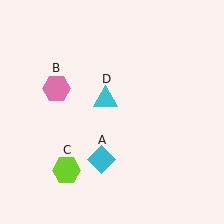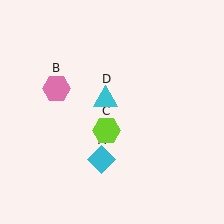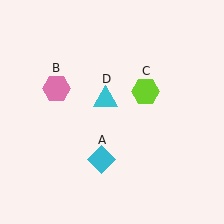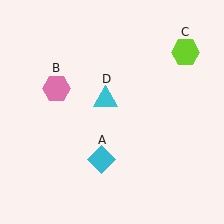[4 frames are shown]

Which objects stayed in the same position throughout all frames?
Cyan diamond (object A) and pink hexagon (object B) and cyan triangle (object D) remained stationary.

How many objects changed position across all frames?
1 object changed position: lime hexagon (object C).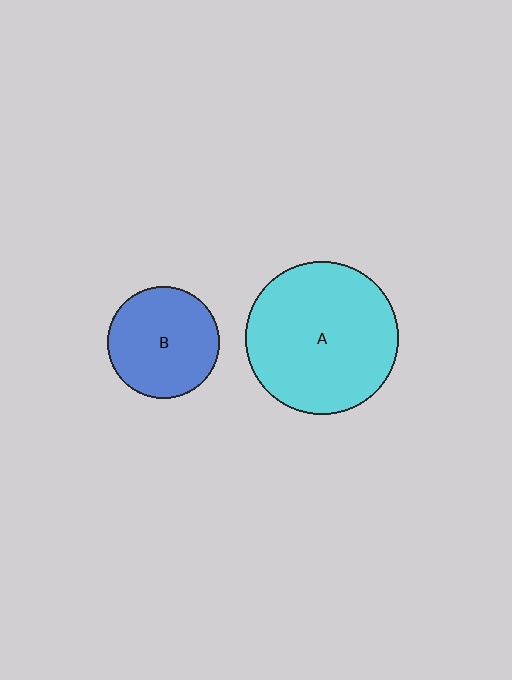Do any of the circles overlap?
No, none of the circles overlap.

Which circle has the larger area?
Circle A (cyan).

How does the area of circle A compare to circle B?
Approximately 1.9 times.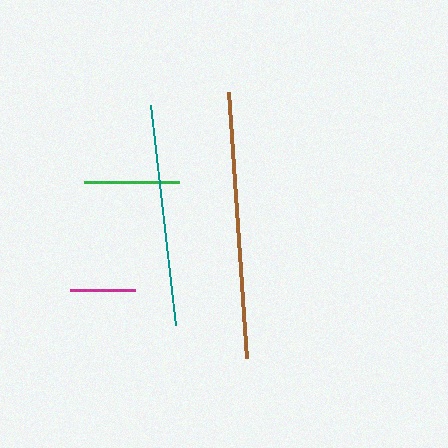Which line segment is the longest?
The brown line is the longest at approximately 266 pixels.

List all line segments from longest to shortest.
From longest to shortest: brown, teal, green, magenta.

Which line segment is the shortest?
The magenta line is the shortest at approximately 64 pixels.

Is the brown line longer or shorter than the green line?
The brown line is longer than the green line.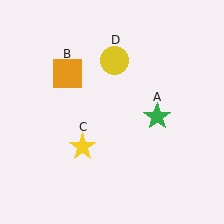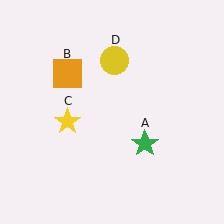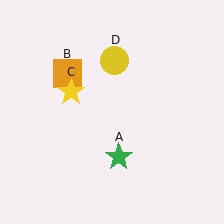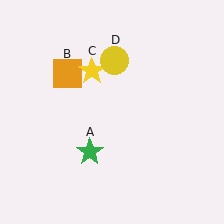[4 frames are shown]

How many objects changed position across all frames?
2 objects changed position: green star (object A), yellow star (object C).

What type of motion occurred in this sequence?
The green star (object A), yellow star (object C) rotated clockwise around the center of the scene.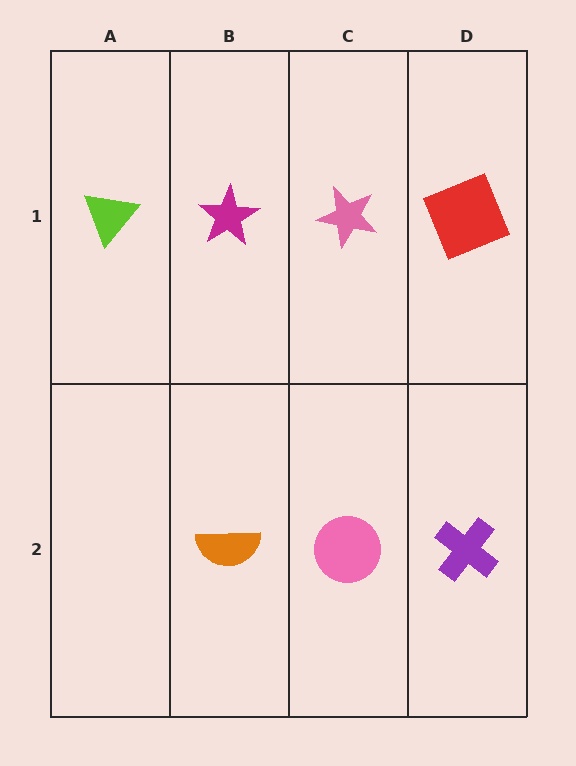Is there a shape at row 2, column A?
No, that cell is empty.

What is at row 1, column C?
A pink star.